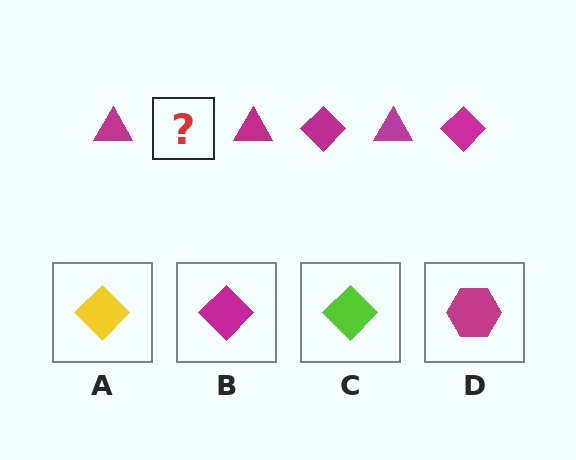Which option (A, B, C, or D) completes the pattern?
B.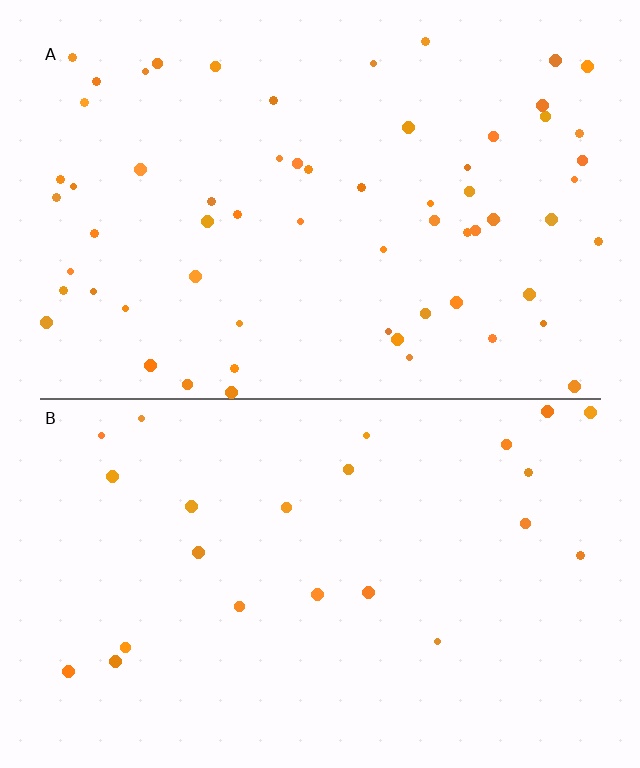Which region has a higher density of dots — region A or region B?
A (the top).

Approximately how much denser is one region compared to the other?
Approximately 2.7× — region A over region B.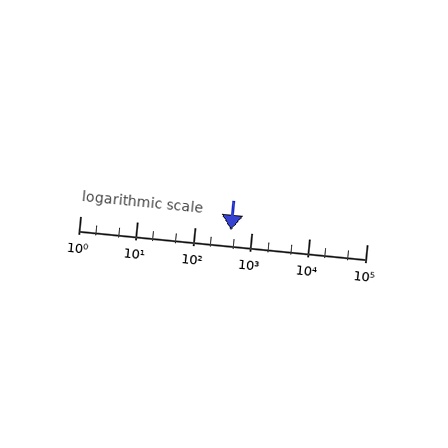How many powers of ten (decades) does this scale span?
The scale spans 5 decades, from 1 to 100000.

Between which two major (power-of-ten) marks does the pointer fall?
The pointer is between 100 and 1000.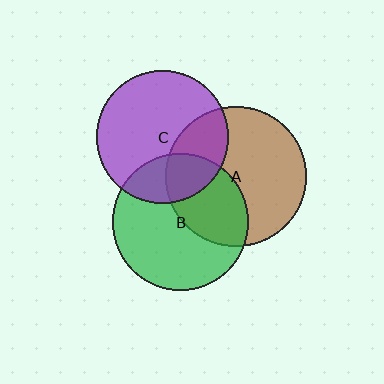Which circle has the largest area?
Circle A (brown).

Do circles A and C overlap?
Yes.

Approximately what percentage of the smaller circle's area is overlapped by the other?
Approximately 30%.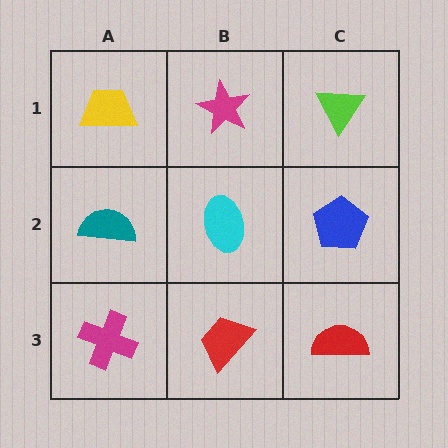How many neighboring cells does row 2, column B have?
4.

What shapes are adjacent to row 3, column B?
A cyan ellipse (row 2, column B), a magenta cross (row 3, column A), a red semicircle (row 3, column C).